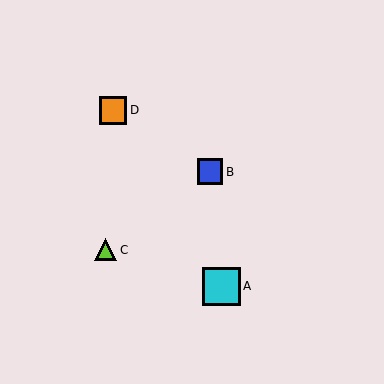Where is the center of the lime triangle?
The center of the lime triangle is at (105, 250).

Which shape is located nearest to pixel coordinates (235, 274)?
The cyan square (labeled A) at (222, 286) is nearest to that location.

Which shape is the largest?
The cyan square (labeled A) is the largest.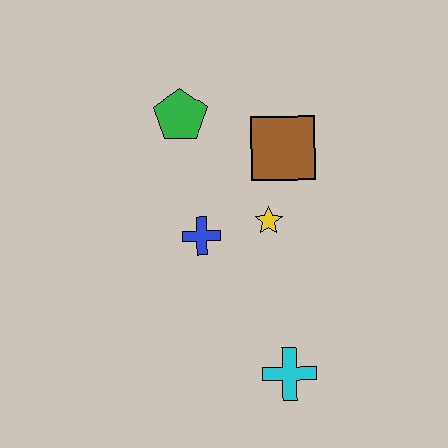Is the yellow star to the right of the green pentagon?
Yes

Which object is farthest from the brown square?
The cyan cross is farthest from the brown square.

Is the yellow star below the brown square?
Yes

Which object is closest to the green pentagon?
The brown square is closest to the green pentagon.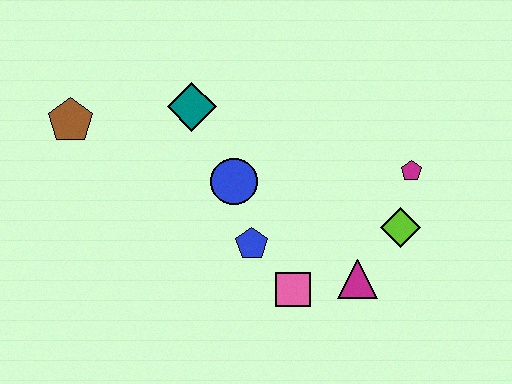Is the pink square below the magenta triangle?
Yes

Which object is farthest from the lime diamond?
The brown pentagon is farthest from the lime diamond.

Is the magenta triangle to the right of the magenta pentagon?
No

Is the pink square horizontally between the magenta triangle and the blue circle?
Yes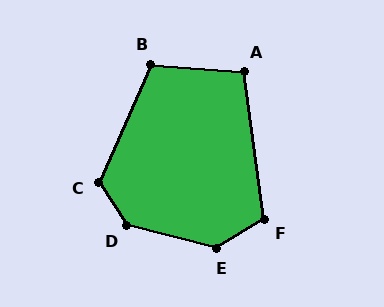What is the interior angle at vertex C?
Approximately 124 degrees (obtuse).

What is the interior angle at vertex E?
Approximately 135 degrees (obtuse).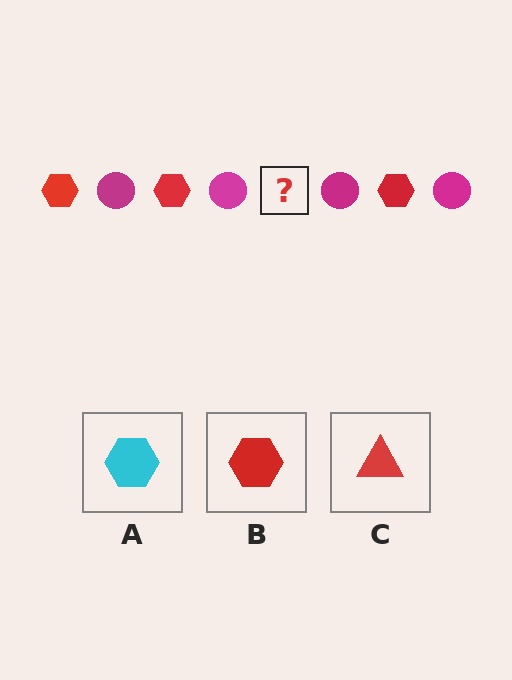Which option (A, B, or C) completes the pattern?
B.